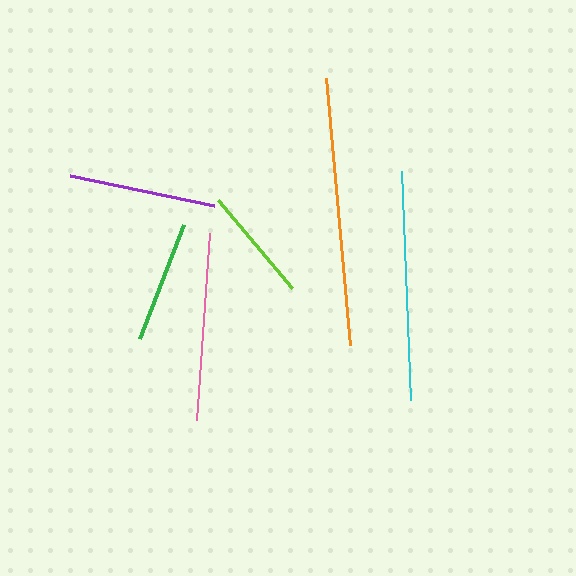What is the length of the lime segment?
The lime segment is approximately 115 pixels long.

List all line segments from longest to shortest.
From longest to shortest: orange, cyan, pink, purple, green, lime.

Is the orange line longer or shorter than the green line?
The orange line is longer than the green line.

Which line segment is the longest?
The orange line is the longest at approximately 268 pixels.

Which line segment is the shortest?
The lime line is the shortest at approximately 115 pixels.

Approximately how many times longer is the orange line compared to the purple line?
The orange line is approximately 1.8 times the length of the purple line.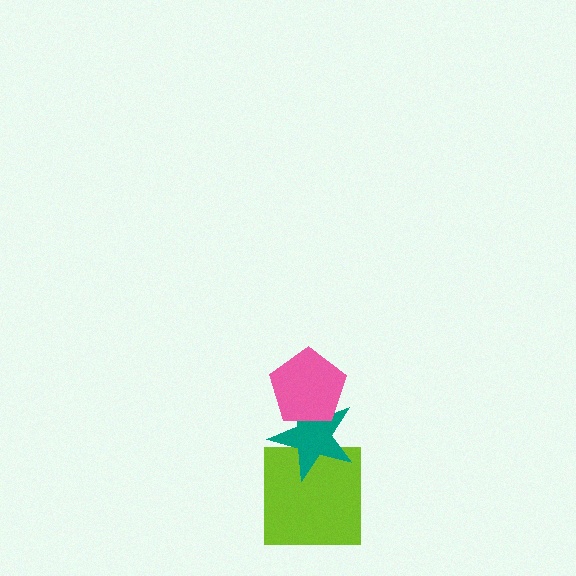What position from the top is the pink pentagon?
The pink pentagon is 1st from the top.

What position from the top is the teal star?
The teal star is 2nd from the top.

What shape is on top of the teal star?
The pink pentagon is on top of the teal star.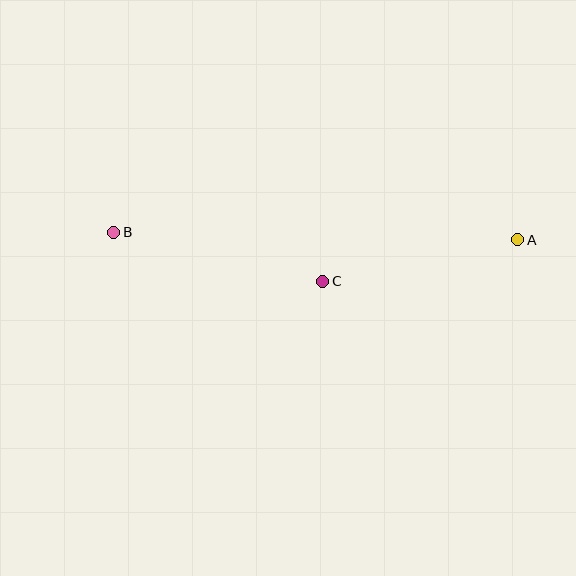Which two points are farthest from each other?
Points A and B are farthest from each other.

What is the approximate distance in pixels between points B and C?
The distance between B and C is approximately 215 pixels.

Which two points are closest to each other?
Points A and C are closest to each other.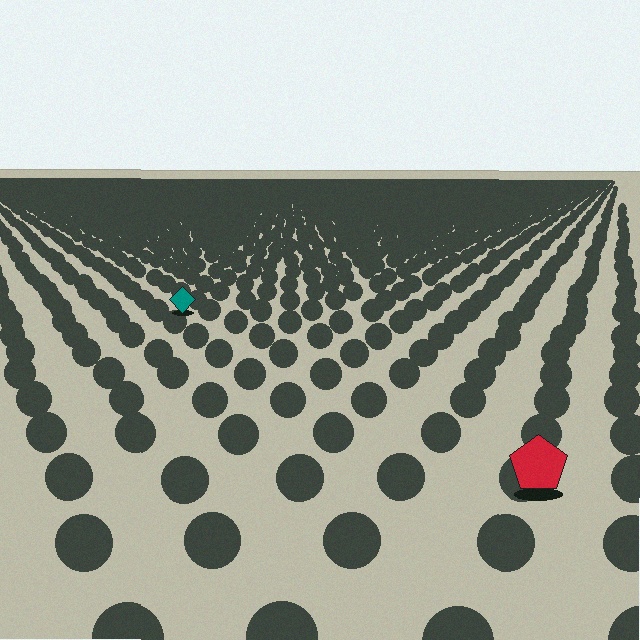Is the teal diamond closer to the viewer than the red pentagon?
No. The red pentagon is closer — you can tell from the texture gradient: the ground texture is coarser near it.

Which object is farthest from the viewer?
The teal diamond is farthest from the viewer. It appears smaller and the ground texture around it is denser.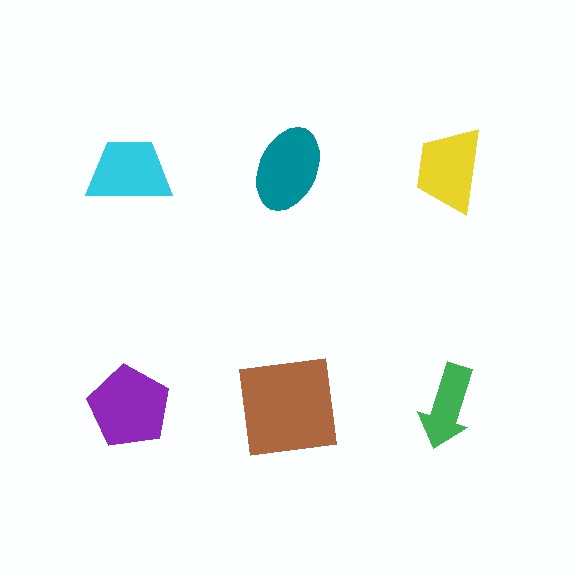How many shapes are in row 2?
3 shapes.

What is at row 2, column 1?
A purple pentagon.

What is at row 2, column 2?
A brown square.